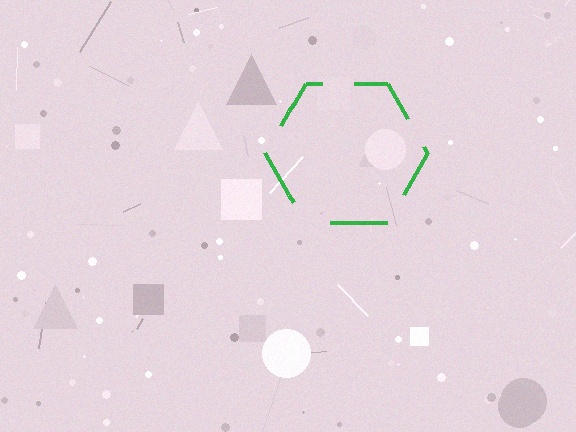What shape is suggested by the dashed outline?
The dashed outline suggests a hexagon.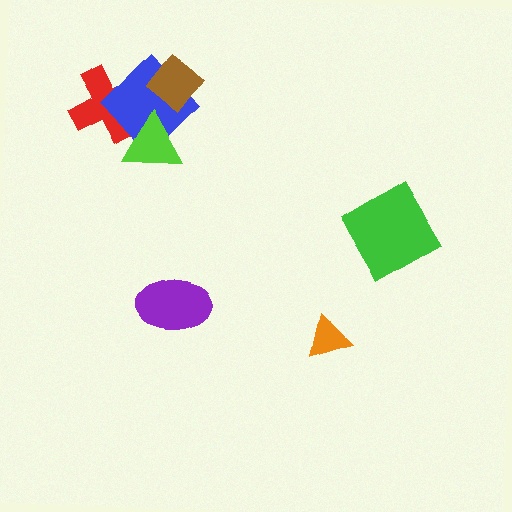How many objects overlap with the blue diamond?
3 objects overlap with the blue diamond.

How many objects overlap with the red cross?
2 objects overlap with the red cross.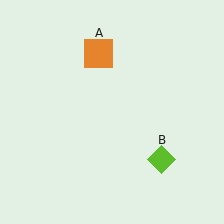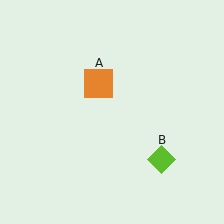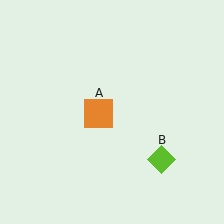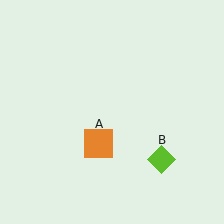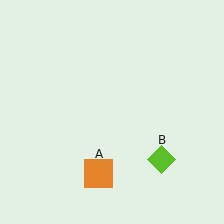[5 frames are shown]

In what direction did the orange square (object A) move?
The orange square (object A) moved down.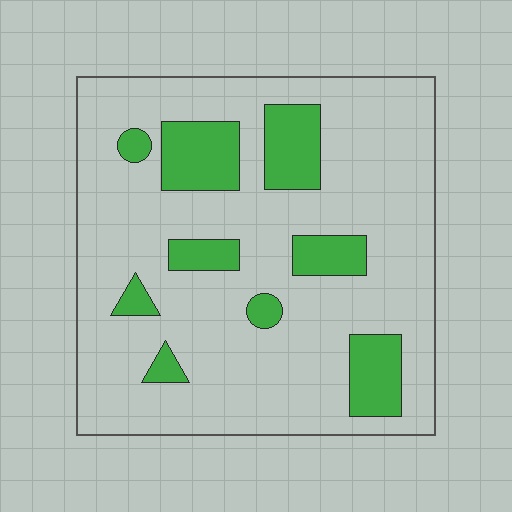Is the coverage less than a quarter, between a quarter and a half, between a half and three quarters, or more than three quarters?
Less than a quarter.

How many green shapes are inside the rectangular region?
9.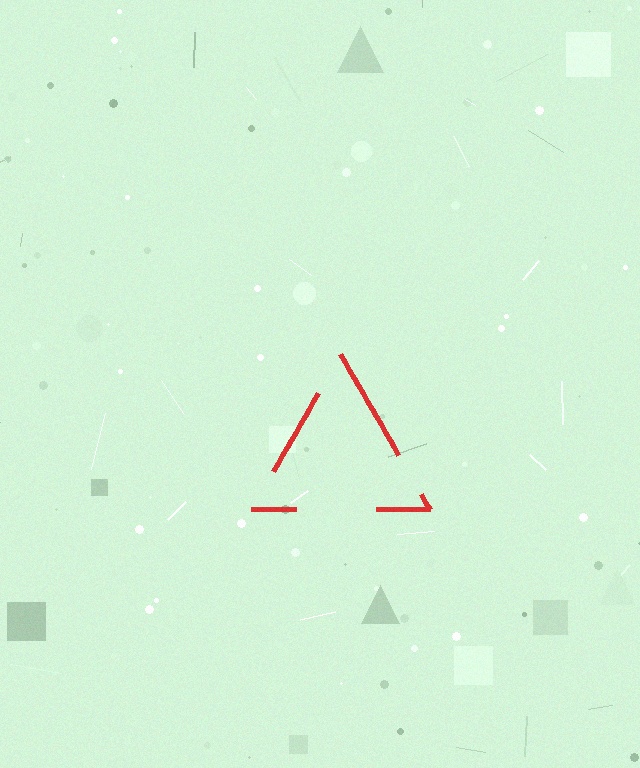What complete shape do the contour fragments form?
The contour fragments form a triangle.